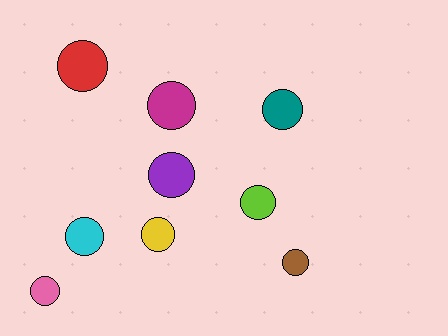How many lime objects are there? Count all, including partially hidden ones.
There is 1 lime object.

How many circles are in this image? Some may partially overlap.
There are 9 circles.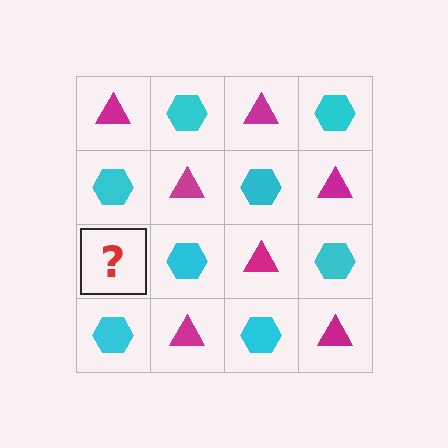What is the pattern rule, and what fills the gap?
The rule is that it alternates magenta triangle and cyan hexagon in a checkerboard pattern. The gap should be filled with a magenta triangle.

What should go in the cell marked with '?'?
The missing cell should contain a magenta triangle.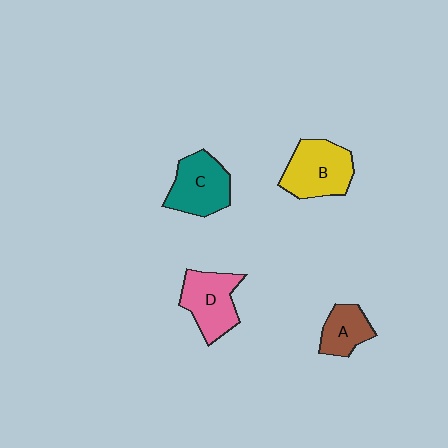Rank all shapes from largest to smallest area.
From largest to smallest: B (yellow), C (teal), D (pink), A (brown).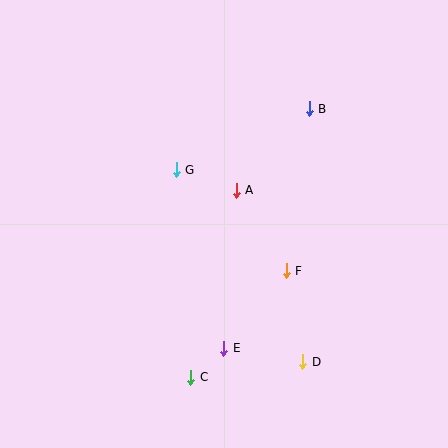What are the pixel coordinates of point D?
Point D is at (303, 362).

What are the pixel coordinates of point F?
Point F is at (286, 271).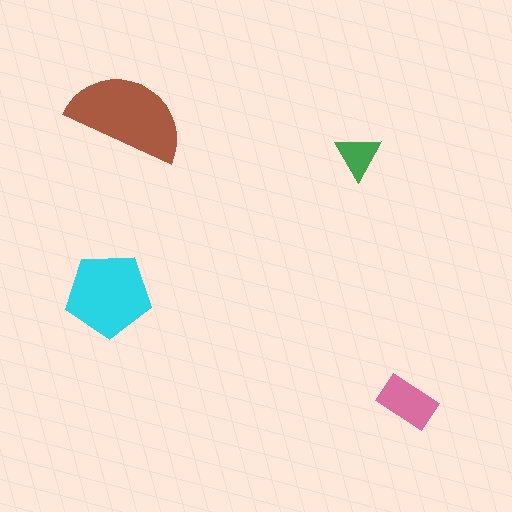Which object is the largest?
The brown semicircle.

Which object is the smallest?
The green triangle.